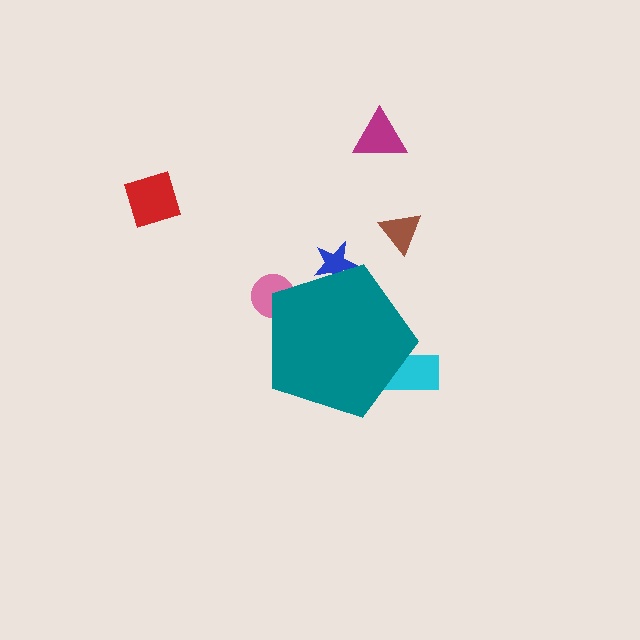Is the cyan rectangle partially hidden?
Yes, the cyan rectangle is partially hidden behind the teal pentagon.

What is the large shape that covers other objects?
A teal pentagon.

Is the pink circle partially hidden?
Yes, the pink circle is partially hidden behind the teal pentagon.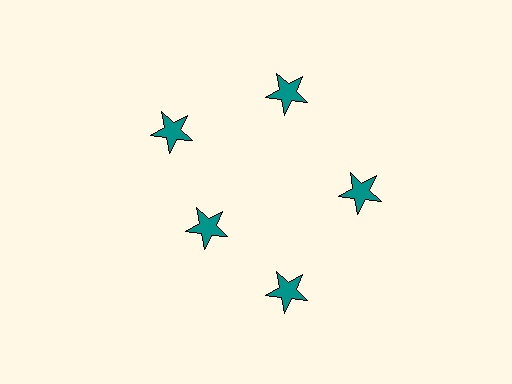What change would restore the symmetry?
The symmetry would be restored by moving it outward, back onto the ring so that all 5 stars sit at equal angles and equal distance from the center.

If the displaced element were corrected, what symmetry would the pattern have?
It would have 5-fold rotational symmetry — the pattern would map onto itself every 72 degrees.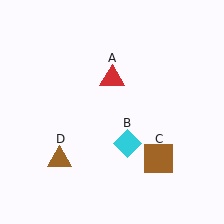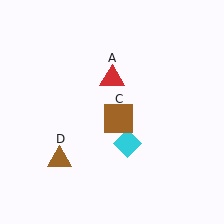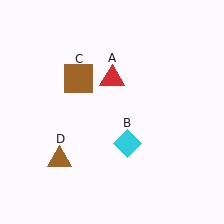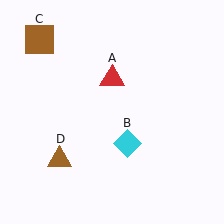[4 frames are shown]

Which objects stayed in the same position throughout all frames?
Red triangle (object A) and cyan diamond (object B) and brown triangle (object D) remained stationary.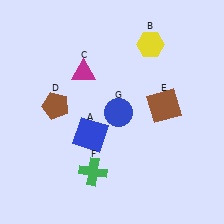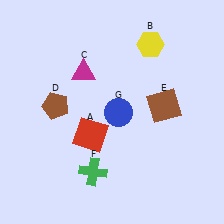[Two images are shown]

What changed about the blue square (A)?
In Image 1, A is blue. In Image 2, it changed to red.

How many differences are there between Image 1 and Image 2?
There is 1 difference between the two images.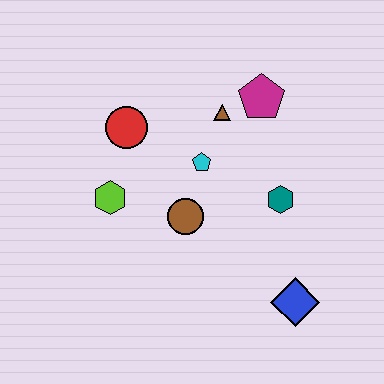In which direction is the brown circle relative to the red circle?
The brown circle is below the red circle.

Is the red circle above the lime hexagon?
Yes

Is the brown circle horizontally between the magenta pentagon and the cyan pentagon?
No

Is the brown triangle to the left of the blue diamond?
Yes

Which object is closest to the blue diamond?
The teal hexagon is closest to the blue diamond.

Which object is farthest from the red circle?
The blue diamond is farthest from the red circle.